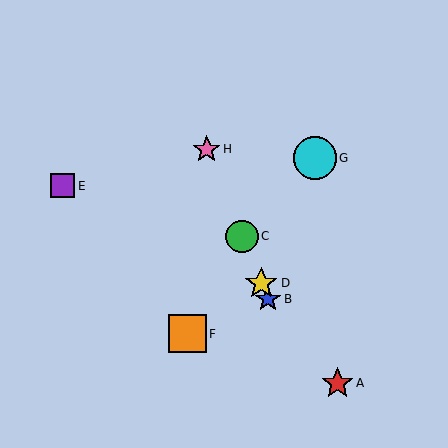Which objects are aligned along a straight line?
Objects B, C, D, H are aligned along a straight line.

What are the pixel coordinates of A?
Object A is at (338, 383).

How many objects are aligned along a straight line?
4 objects (B, C, D, H) are aligned along a straight line.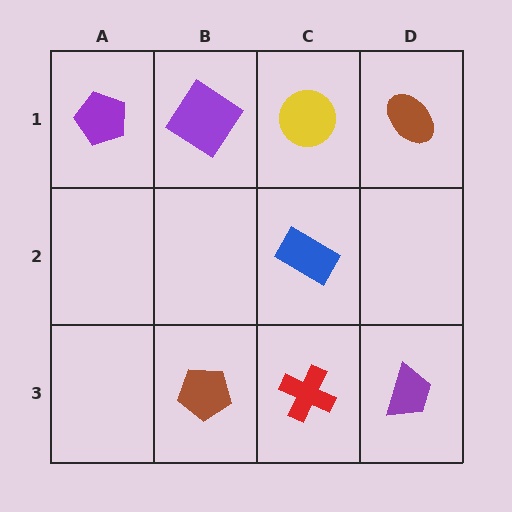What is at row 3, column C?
A red cross.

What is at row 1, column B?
A purple diamond.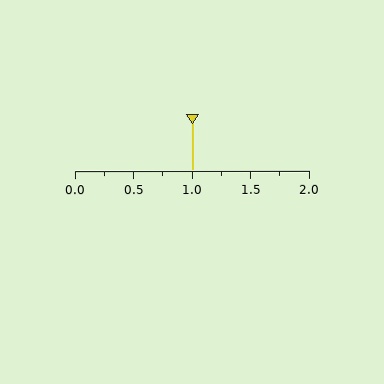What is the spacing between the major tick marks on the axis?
The major ticks are spaced 0.5 apart.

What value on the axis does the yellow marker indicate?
The marker indicates approximately 1.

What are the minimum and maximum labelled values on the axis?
The axis runs from 0.0 to 2.0.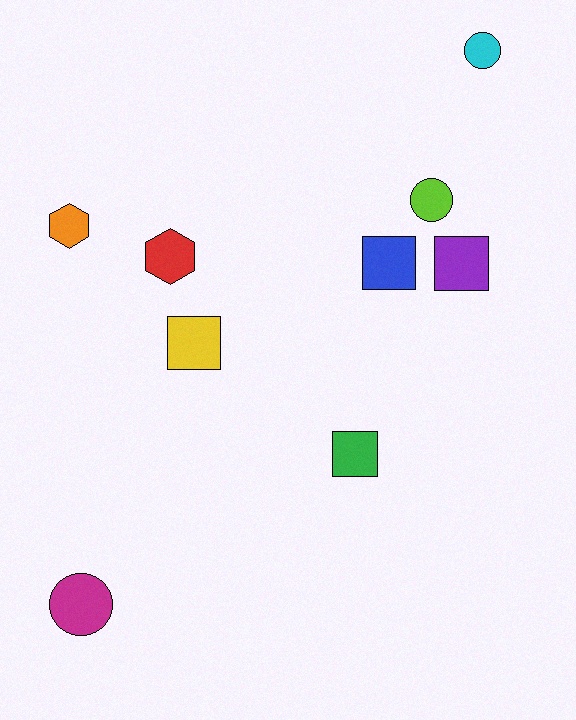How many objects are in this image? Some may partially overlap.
There are 9 objects.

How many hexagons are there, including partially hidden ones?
There are 2 hexagons.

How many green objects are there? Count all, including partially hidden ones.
There is 1 green object.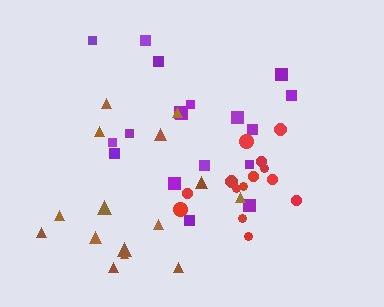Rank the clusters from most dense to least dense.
red, brown, purple.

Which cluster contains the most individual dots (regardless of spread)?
Purple (18).